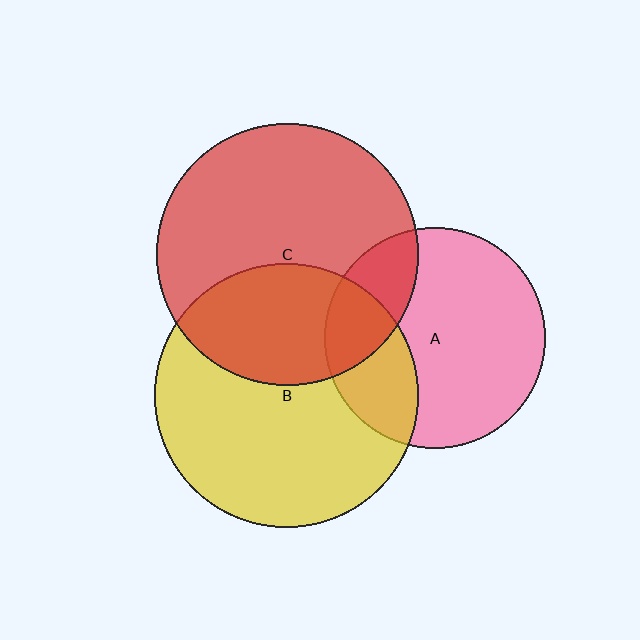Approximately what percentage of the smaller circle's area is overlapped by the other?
Approximately 20%.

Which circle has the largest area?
Circle B (yellow).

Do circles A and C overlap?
Yes.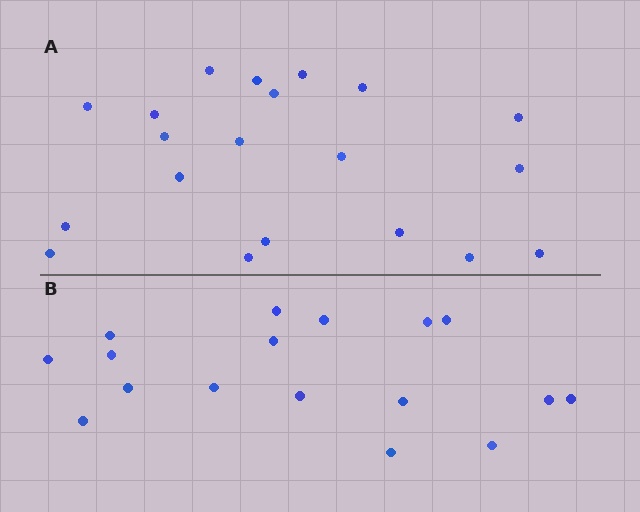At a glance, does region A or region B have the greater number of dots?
Region A (the top region) has more dots.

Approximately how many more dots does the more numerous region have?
Region A has just a few more — roughly 2 or 3 more dots than region B.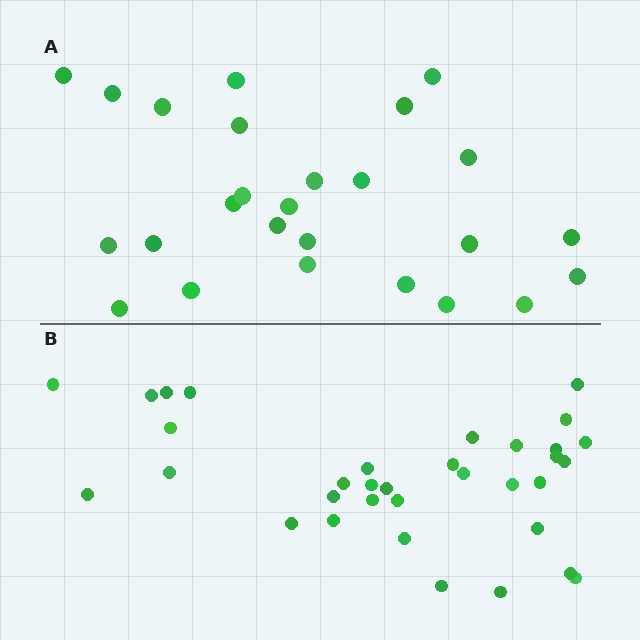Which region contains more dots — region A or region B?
Region B (the bottom region) has more dots.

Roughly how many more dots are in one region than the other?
Region B has roughly 8 or so more dots than region A.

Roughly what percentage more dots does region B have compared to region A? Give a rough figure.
About 30% more.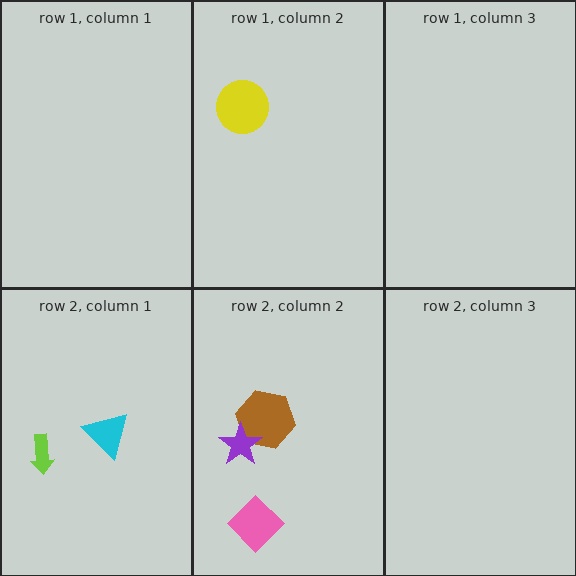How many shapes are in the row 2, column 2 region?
3.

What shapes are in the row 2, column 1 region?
The lime arrow, the cyan triangle.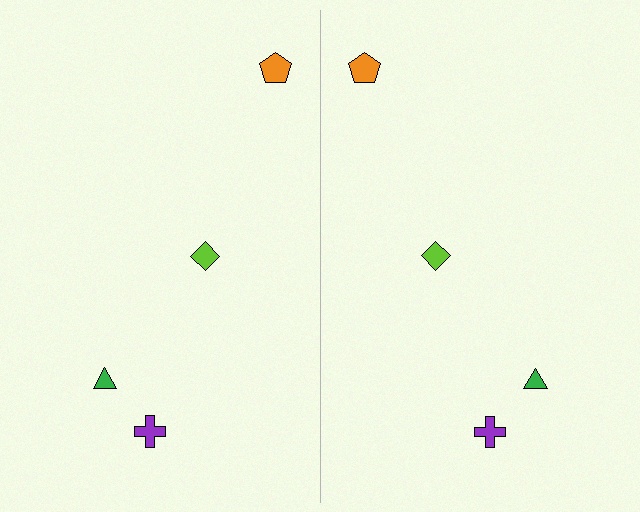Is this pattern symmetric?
Yes, this pattern has bilateral (reflection) symmetry.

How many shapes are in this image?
There are 8 shapes in this image.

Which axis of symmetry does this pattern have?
The pattern has a vertical axis of symmetry running through the center of the image.